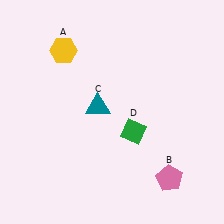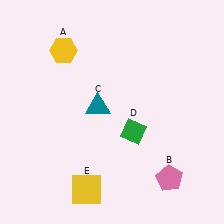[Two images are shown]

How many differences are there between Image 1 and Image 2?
There is 1 difference between the two images.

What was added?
A yellow square (E) was added in Image 2.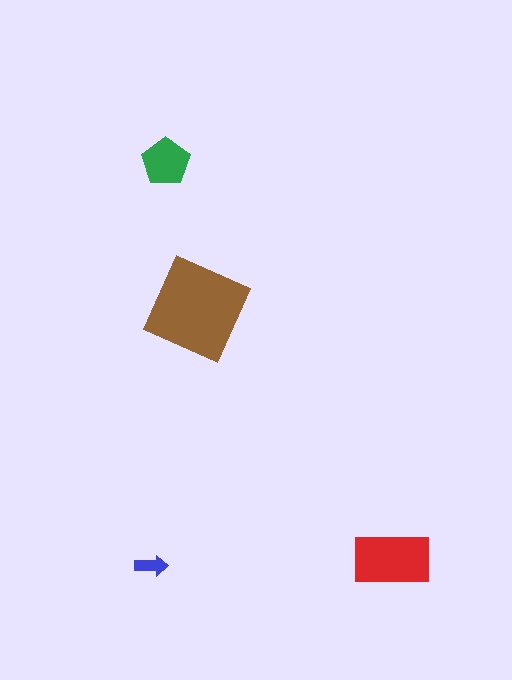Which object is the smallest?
The blue arrow.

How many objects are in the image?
There are 4 objects in the image.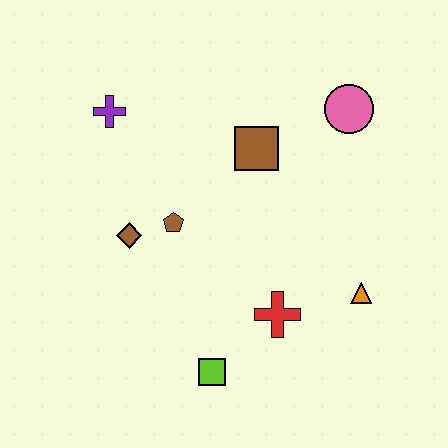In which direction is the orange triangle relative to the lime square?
The orange triangle is to the right of the lime square.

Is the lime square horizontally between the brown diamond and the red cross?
Yes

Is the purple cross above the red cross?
Yes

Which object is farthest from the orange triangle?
The purple cross is farthest from the orange triangle.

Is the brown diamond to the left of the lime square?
Yes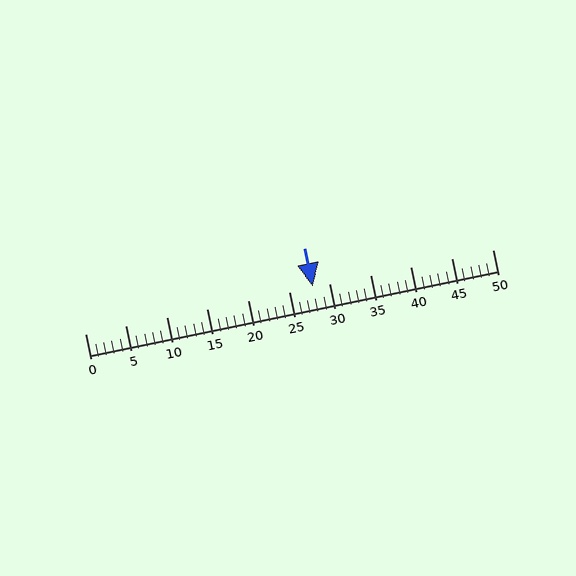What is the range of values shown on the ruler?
The ruler shows values from 0 to 50.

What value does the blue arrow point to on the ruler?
The blue arrow points to approximately 28.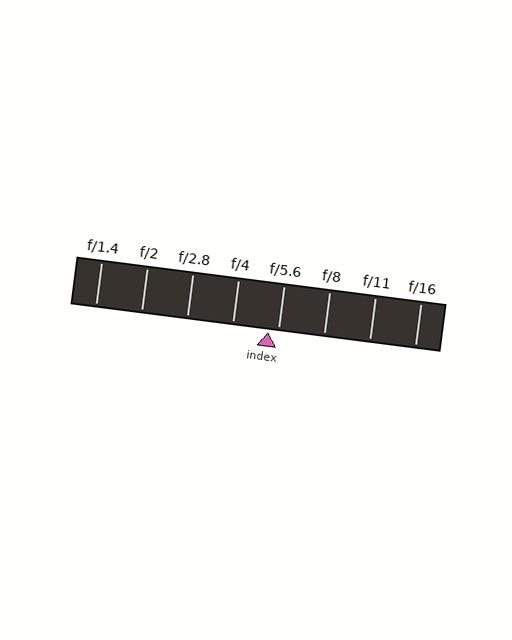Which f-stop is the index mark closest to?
The index mark is closest to f/5.6.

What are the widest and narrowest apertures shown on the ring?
The widest aperture shown is f/1.4 and the narrowest is f/16.